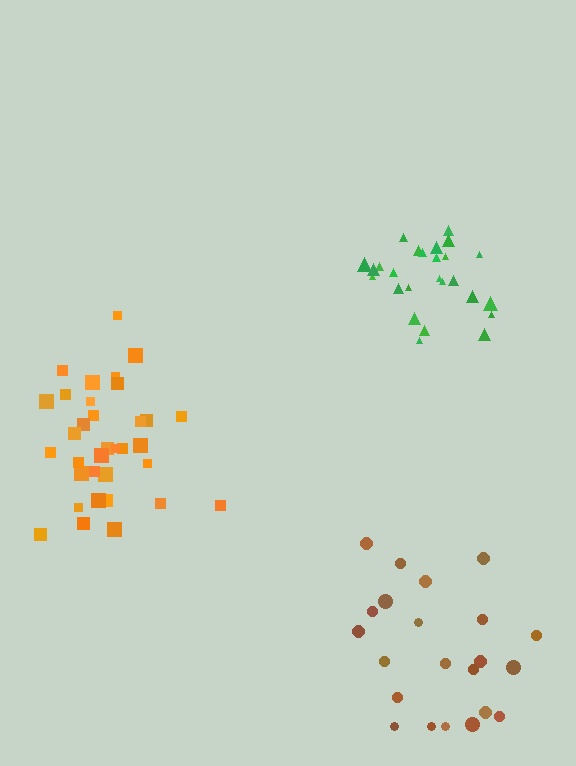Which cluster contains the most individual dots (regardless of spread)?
Orange (34).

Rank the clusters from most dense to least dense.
green, orange, brown.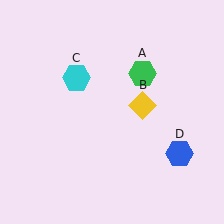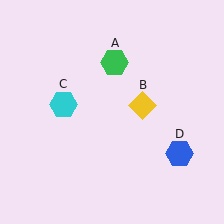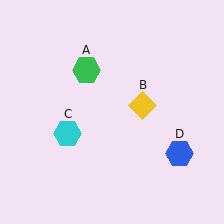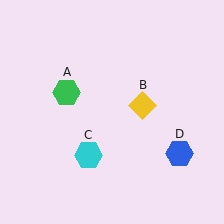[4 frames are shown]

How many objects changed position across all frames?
2 objects changed position: green hexagon (object A), cyan hexagon (object C).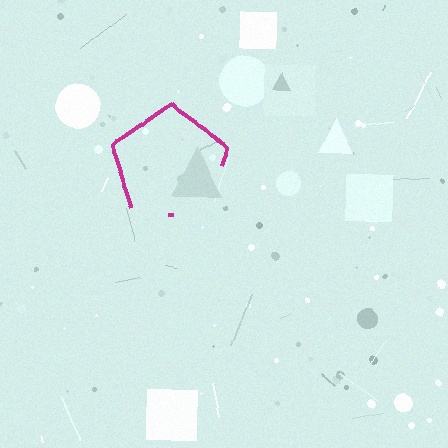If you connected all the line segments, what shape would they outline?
They would outline a pentagon.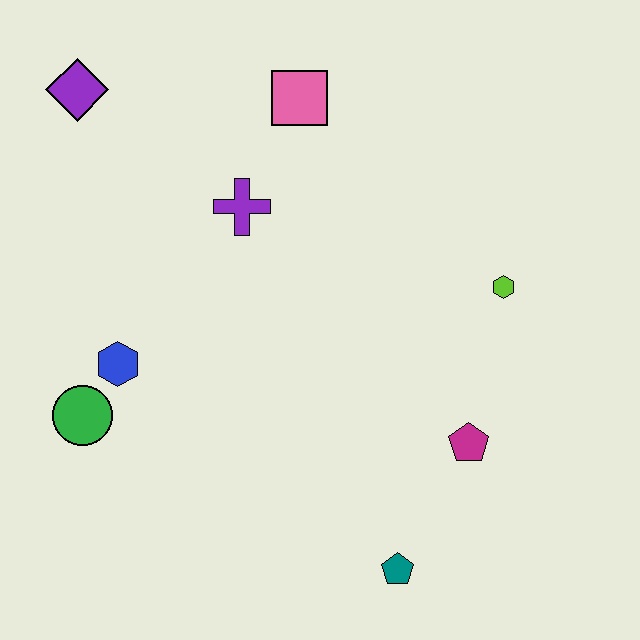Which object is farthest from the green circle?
The lime hexagon is farthest from the green circle.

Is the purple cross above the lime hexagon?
Yes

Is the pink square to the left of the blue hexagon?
No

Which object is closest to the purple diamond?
The purple cross is closest to the purple diamond.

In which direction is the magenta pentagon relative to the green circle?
The magenta pentagon is to the right of the green circle.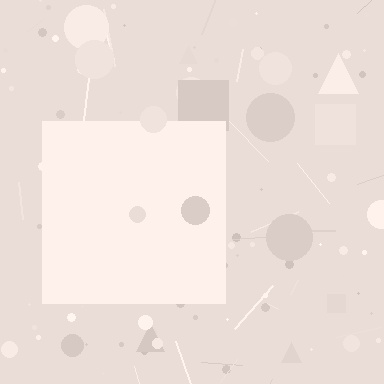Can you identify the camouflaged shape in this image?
The camouflaged shape is a square.